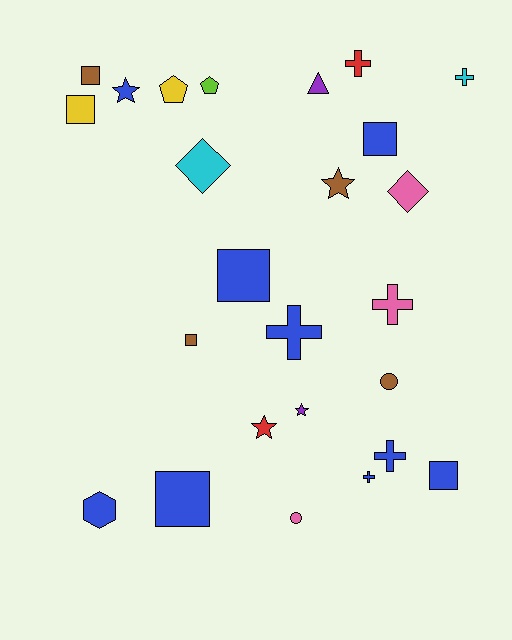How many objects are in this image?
There are 25 objects.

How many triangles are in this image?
There is 1 triangle.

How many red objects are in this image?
There are 2 red objects.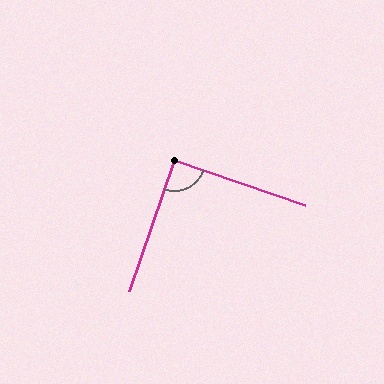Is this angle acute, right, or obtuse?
It is approximately a right angle.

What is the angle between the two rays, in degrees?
Approximately 90 degrees.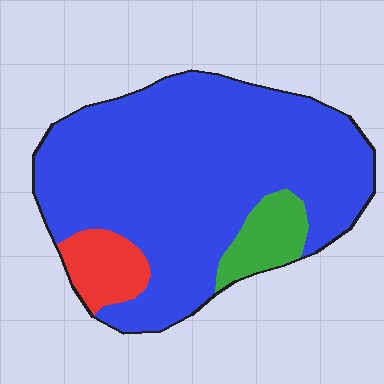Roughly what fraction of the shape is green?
Green takes up less than a quarter of the shape.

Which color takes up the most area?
Blue, at roughly 85%.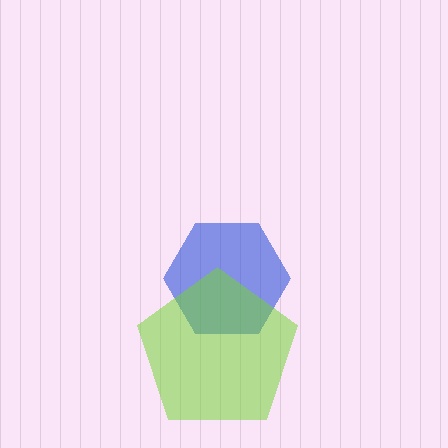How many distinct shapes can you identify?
There are 2 distinct shapes: a blue hexagon, a lime pentagon.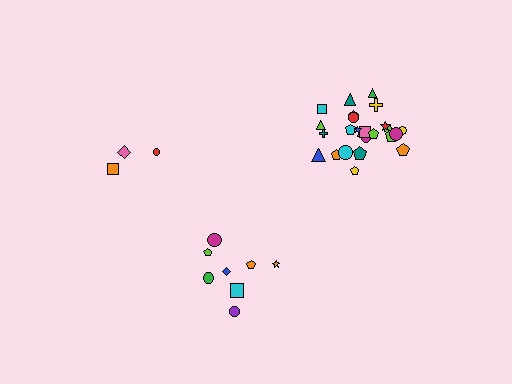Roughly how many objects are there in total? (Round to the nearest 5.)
Roughly 35 objects in total.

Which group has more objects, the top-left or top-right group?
The top-right group.